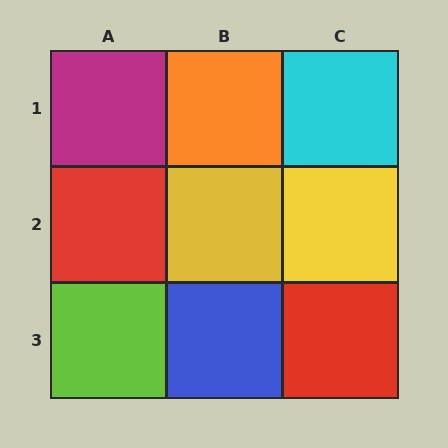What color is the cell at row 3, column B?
Blue.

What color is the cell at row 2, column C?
Yellow.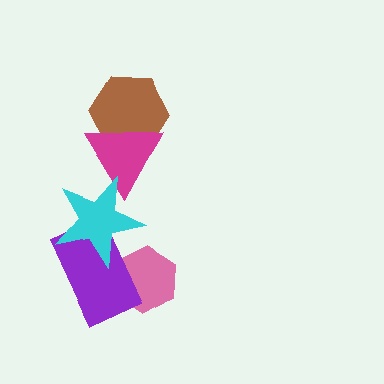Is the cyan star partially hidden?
No, no other shape covers it.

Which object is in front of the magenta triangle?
The cyan star is in front of the magenta triangle.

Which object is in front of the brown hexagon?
The magenta triangle is in front of the brown hexagon.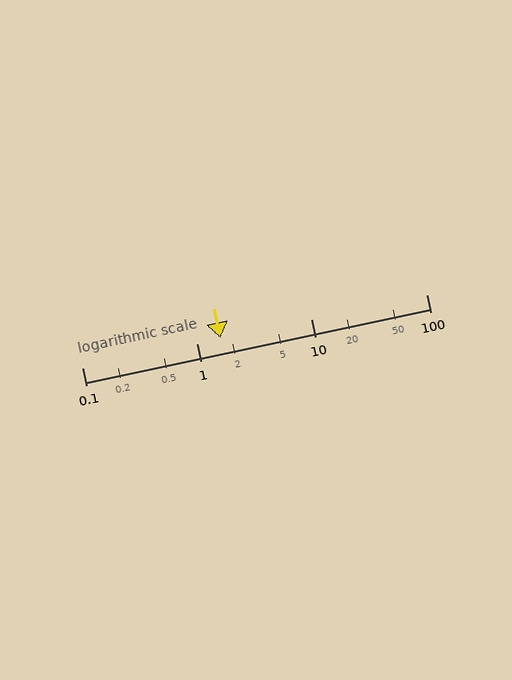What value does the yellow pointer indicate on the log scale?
The pointer indicates approximately 1.6.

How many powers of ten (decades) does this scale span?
The scale spans 3 decades, from 0.1 to 100.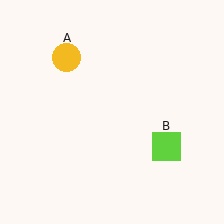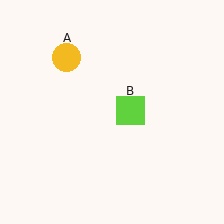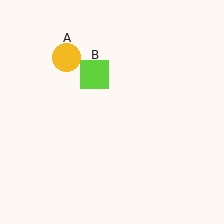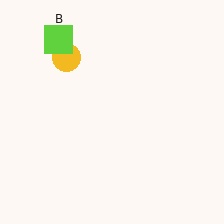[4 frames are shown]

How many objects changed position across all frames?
1 object changed position: lime square (object B).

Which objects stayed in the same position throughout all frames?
Yellow circle (object A) remained stationary.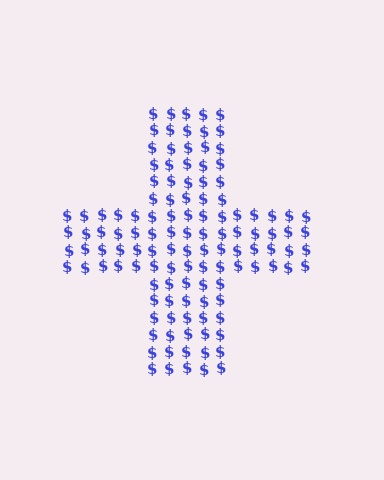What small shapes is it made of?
It is made of small dollar signs.